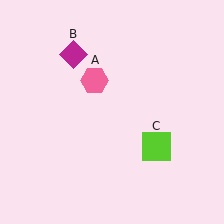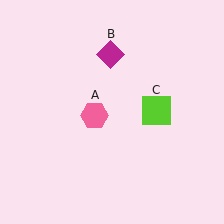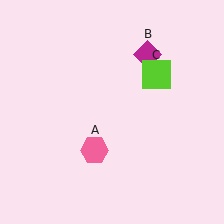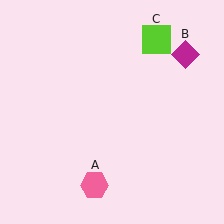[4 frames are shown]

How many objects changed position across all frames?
3 objects changed position: pink hexagon (object A), magenta diamond (object B), lime square (object C).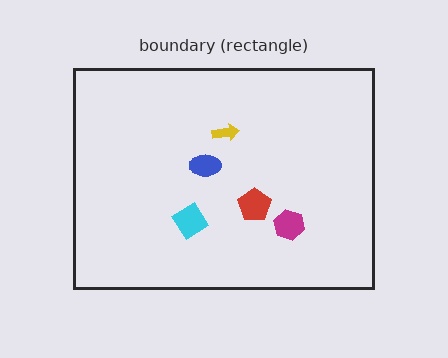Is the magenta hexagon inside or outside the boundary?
Inside.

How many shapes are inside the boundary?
5 inside, 0 outside.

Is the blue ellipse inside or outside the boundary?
Inside.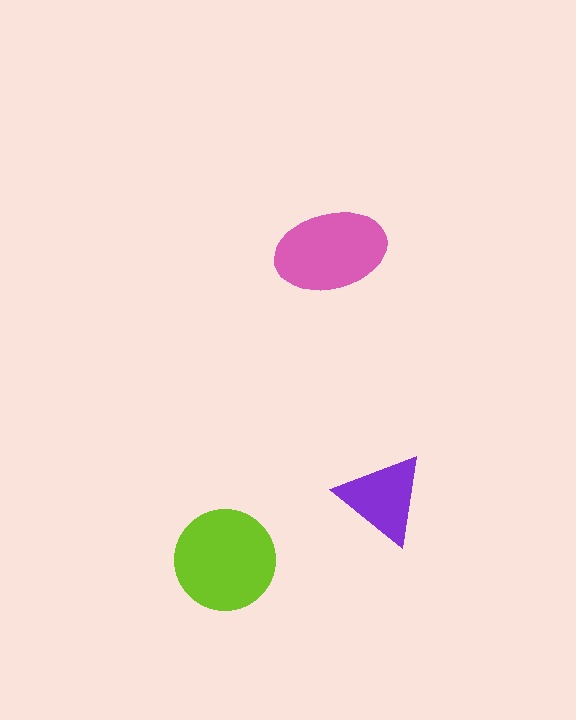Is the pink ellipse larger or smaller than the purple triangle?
Larger.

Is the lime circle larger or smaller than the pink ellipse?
Larger.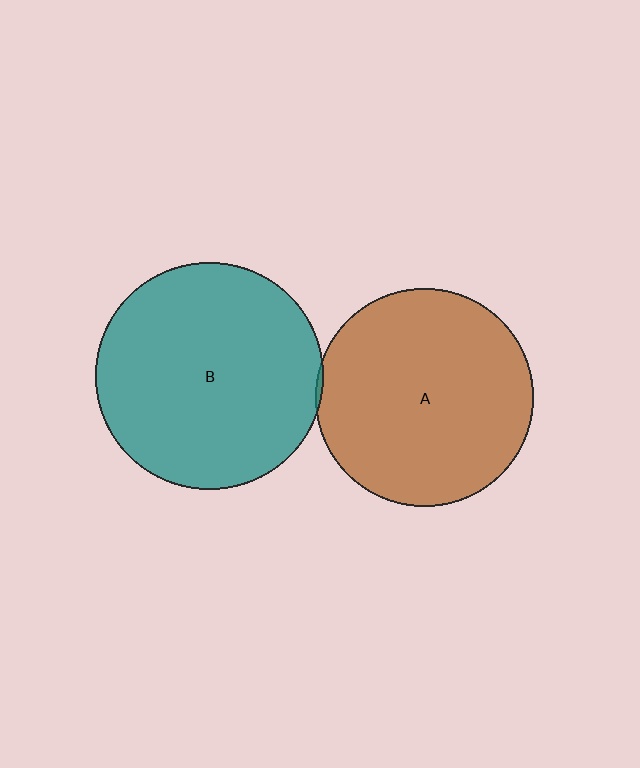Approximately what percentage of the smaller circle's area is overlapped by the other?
Approximately 5%.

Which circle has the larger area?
Circle B (teal).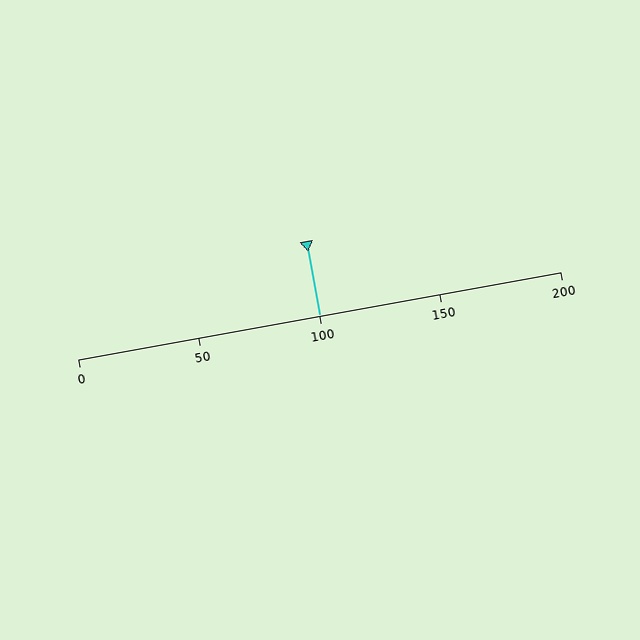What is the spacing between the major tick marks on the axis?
The major ticks are spaced 50 apart.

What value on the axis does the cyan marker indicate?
The marker indicates approximately 100.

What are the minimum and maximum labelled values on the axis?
The axis runs from 0 to 200.